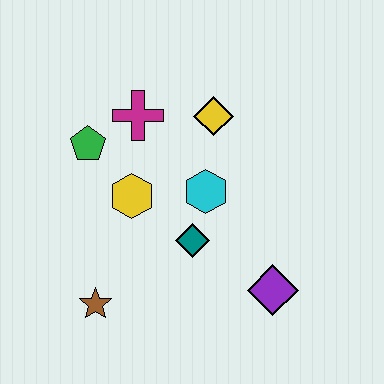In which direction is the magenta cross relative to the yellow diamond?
The magenta cross is to the left of the yellow diamond.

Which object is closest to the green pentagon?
The magenta cross is closest to the green pentagon.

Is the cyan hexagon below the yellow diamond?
Yes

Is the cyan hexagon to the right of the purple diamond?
No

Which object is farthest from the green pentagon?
The purple diamond is farthest from the green pentagon.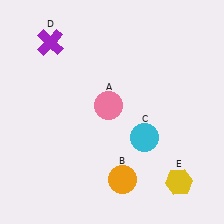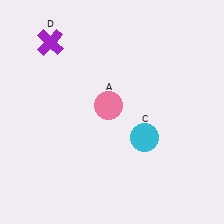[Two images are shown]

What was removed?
The orange circle (B), the yellow hexagon (E) were removed in Image 2.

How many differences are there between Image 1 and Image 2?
There are 2 differences between the two images.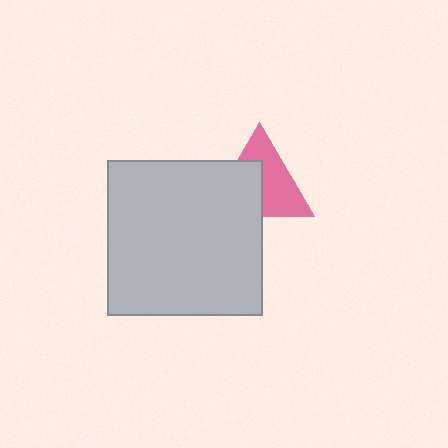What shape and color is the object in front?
The object in front is a light gray square.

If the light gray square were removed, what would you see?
You would see the complete pink triangle.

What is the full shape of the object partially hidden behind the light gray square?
The partially hidden object is a pink triangle.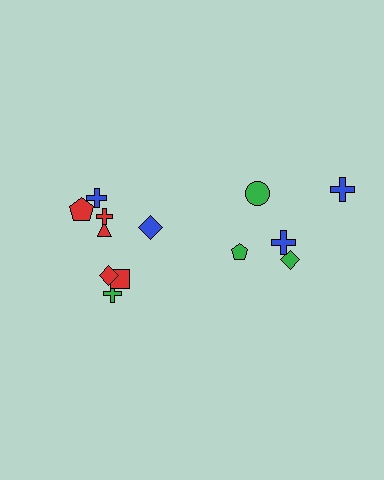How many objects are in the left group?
There are 8 objects.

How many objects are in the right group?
There are 5 objects.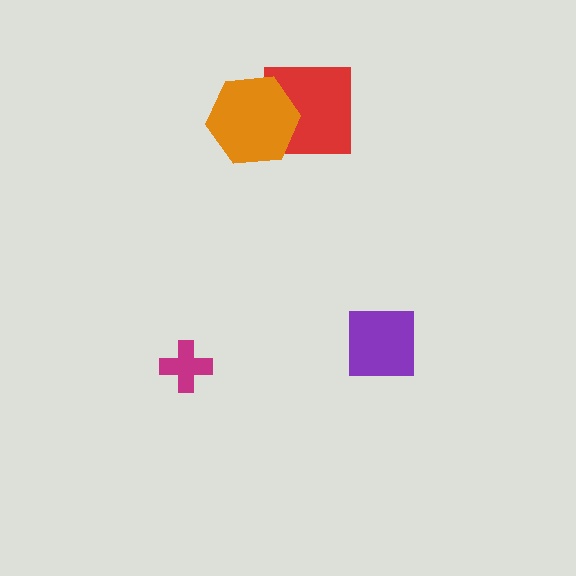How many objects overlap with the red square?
1 object overlaps with the red square.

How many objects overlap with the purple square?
0 objects overlap with the purple square.